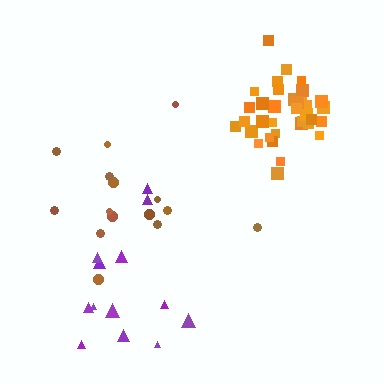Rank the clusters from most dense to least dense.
orange, brown, purple.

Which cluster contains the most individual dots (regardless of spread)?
Orange (35).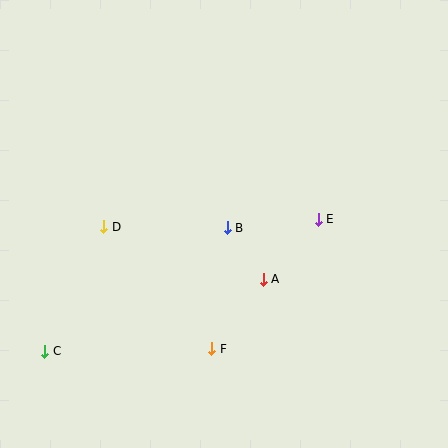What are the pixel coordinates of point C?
Point C is at (45, 352).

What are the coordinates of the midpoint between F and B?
The midpoint between F and B is at (219, 288).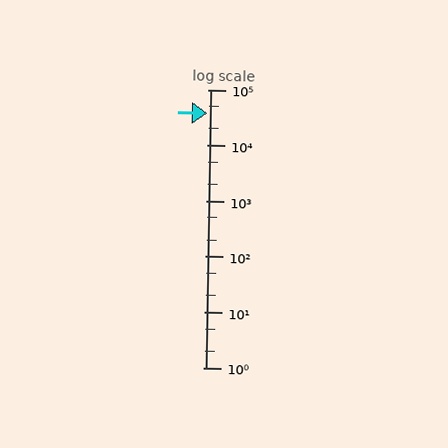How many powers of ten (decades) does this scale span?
The scale spans 5 decades, from 1 to 100000.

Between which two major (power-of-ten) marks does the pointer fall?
The pointer is between 10000 and 100000.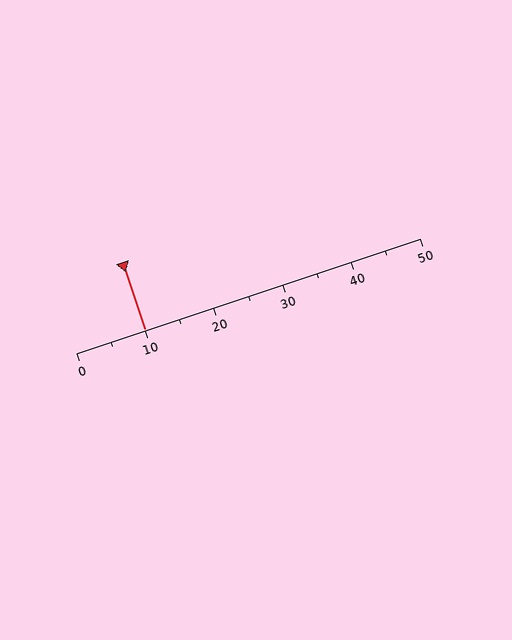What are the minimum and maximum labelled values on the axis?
The axis runs from 0 to 50.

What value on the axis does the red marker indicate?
The marker indicates approximately 10.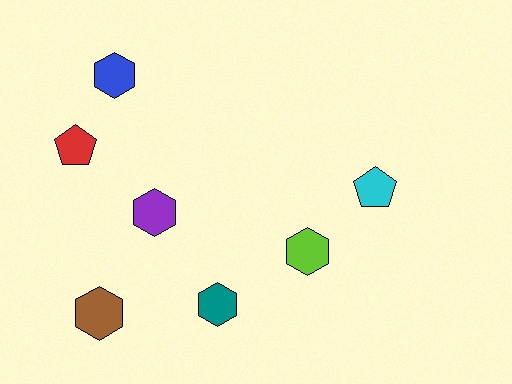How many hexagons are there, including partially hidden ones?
There are 5 hexagons.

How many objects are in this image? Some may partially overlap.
There are 7 objects.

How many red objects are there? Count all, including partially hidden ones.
There is 1 red object.